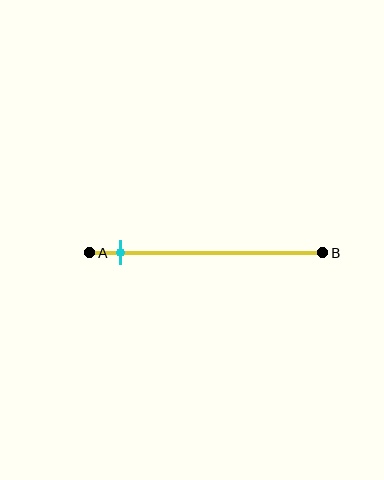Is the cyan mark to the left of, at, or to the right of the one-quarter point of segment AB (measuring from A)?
The cyan mark is to the left of the one-quarter point of segment AB.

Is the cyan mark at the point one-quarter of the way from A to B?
No, the mark is at about 15% from A, not at the 25% one-quarter point.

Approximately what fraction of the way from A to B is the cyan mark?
The cyan mark is approximately 15% of the way from A to B.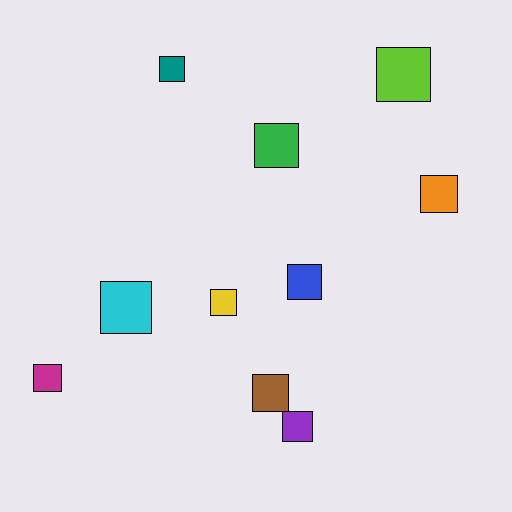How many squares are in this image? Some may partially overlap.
There are 10 squares.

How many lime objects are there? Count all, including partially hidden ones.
There is 1 lime object.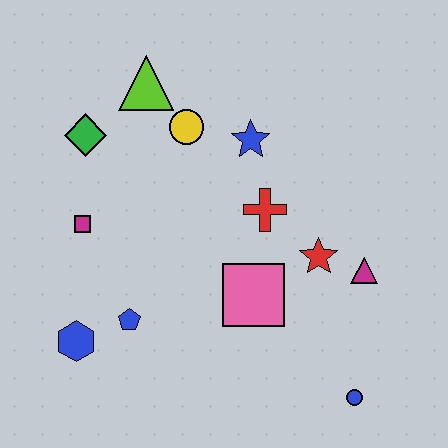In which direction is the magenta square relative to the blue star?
The magenta square is to the left of the blue star.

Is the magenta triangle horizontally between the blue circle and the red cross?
No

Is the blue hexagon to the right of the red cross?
No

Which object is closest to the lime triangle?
The yellow circle is closest to the lime triangle.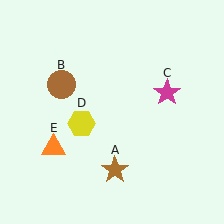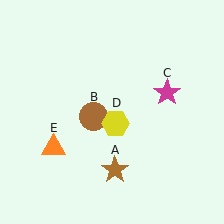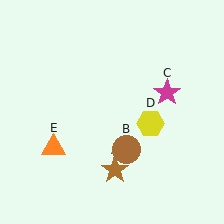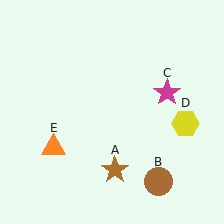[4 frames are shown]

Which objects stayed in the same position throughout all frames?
Brown star (object A) and magenta star (object C) and orange triangle (object E) remained stationary.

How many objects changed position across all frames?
2 objects changed position: brown circle (object B), yellow hexagon (object D).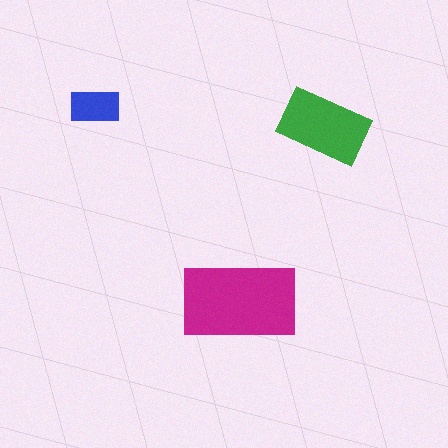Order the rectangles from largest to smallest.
the magenta one, the green one, the blue one.